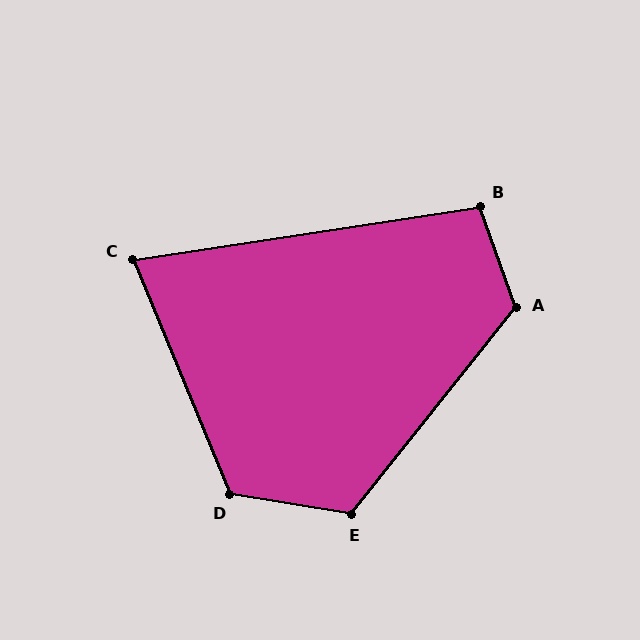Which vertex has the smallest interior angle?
C, at approximately 76 degrees.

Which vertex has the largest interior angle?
A, at approximately 122 degrees.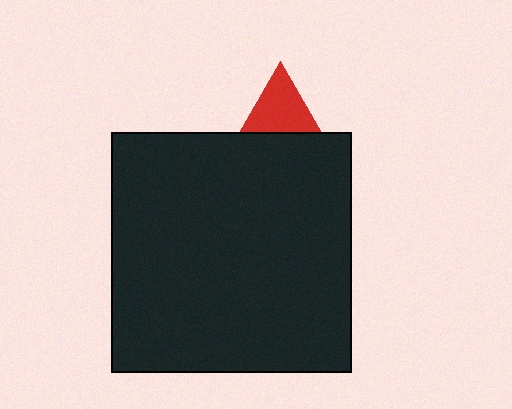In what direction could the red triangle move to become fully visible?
The red triangle could move up. That would shift it out from behind the black square entirely.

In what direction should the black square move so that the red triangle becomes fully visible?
The black square should move down. That is the shortest direction to clear the overlap and leave the red triangle fully visible.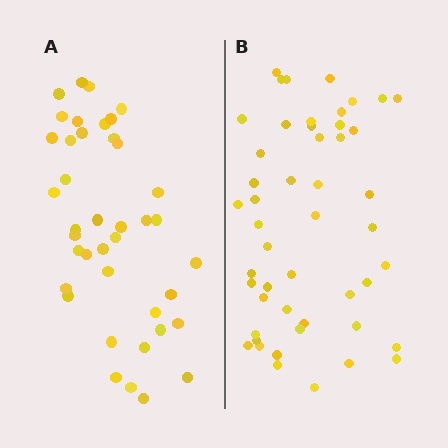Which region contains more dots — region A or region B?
Region B (the right region) has more dots.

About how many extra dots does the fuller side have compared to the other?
Region B has roughly 8 or so more dots than region A.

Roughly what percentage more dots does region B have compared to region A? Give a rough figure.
About 20% more.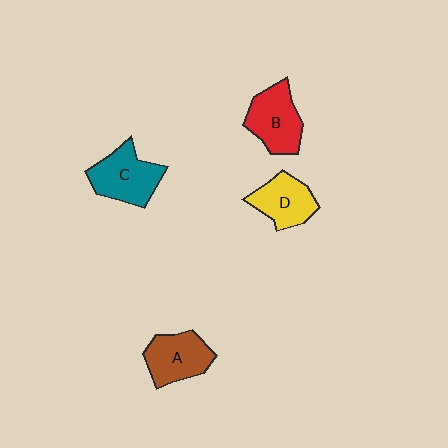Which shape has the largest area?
Shape C (teal).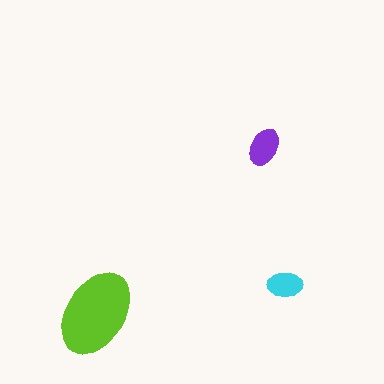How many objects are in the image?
There are 3 objects in the image.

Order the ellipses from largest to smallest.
the lime one, the purple one, the cyan one.